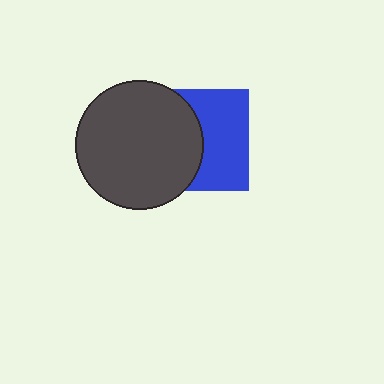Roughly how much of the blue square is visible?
About half of it is visible (roughly 52%).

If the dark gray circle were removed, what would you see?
You would see the complete blue square.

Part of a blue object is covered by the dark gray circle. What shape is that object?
It is a square.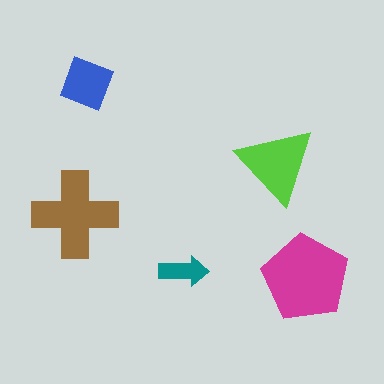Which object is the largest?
The magenta pentagon.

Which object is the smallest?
The teal arrow.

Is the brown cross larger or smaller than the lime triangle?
Larger.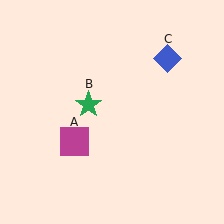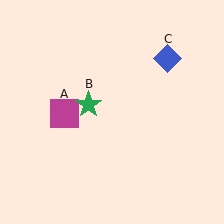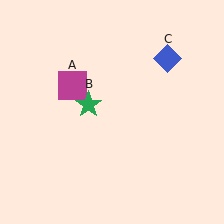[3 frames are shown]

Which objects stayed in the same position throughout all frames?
Green star (object B) and blue diamond (object C) remained stationary.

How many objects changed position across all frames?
1 object changed position: magenta square (object A).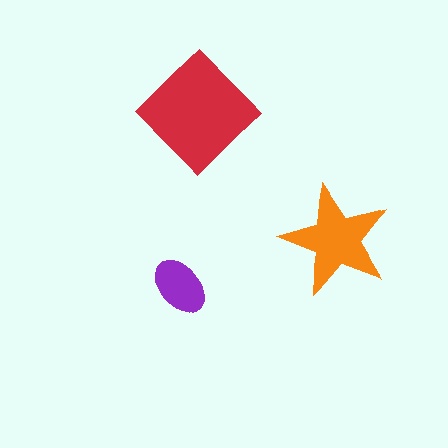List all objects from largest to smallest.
The red diamond, the orange star, the purple ellipse.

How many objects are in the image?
There are 3 objects in the image.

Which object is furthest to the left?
The purple ellipse is leftmost.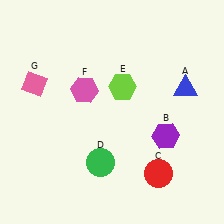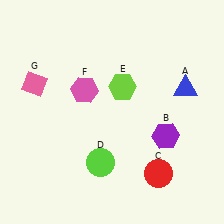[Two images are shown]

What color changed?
The circle (D) changed from green in Image 1 to lime in Image 2.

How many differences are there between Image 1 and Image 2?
There is 1 difference between the two images.